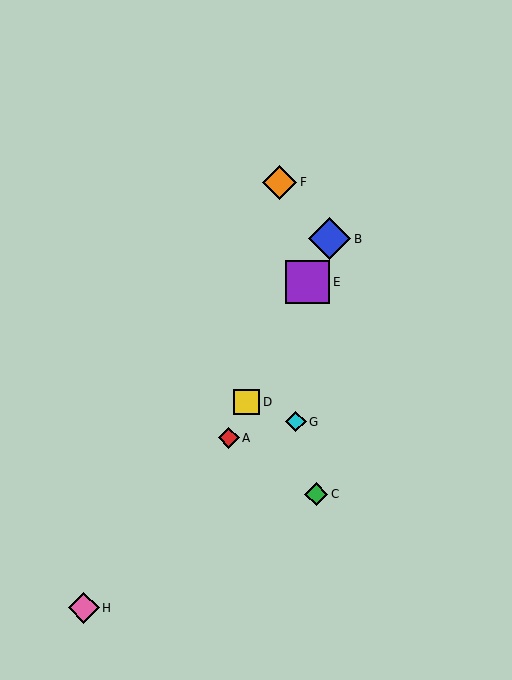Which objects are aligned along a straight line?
Objects A, B, D, E are aligned along a straight line.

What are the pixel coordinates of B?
Object B is at (330, 239).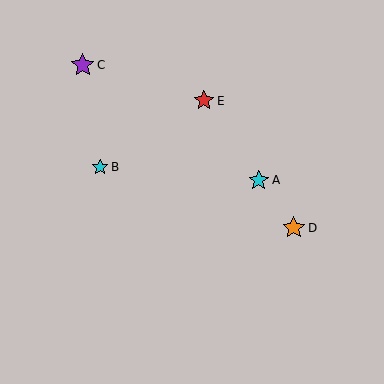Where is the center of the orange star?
The center of the orange star is at (294, 228).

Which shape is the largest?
The purple star (labeled C) is the largest.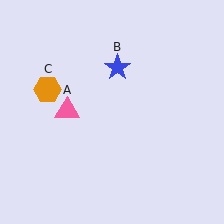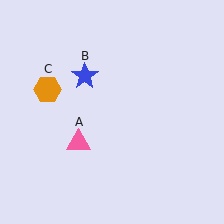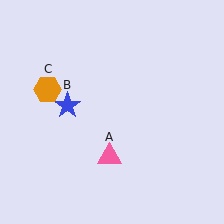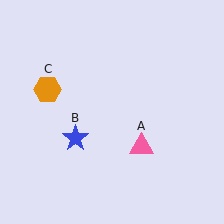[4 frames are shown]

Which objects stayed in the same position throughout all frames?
Orange hexagon (object C) remained stationary.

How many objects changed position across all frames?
2 objects changed position: pink triangle (object A), blue star (object B).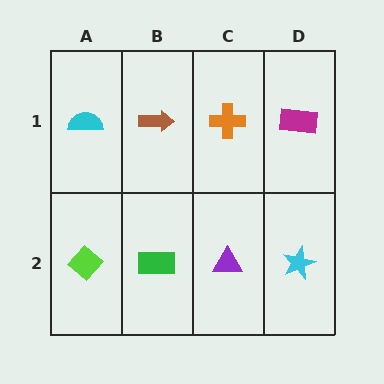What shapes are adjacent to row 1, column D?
A cyan star (row 2, column D), an orange cross (row 1, column C).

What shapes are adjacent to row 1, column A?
A lime diamond (row 2, column A), a brown arrow (row 1, column B).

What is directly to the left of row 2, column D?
A purple triangle.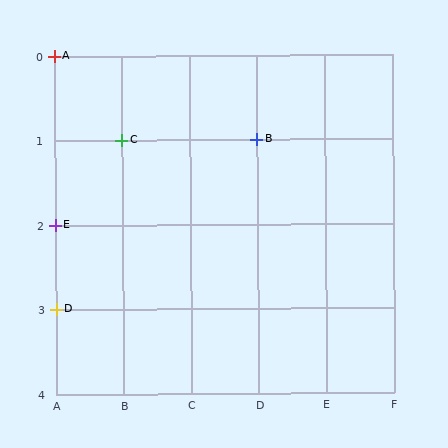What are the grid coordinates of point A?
Point A is at grid coordinates (A, 0).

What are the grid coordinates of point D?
Point D is at grid coordinates (A, 3).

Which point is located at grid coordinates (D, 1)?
Point B is at (D, 1).